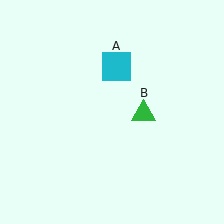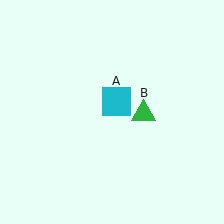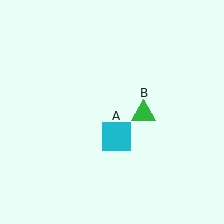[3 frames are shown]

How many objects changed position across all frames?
1 object changed position: cyan square (object A).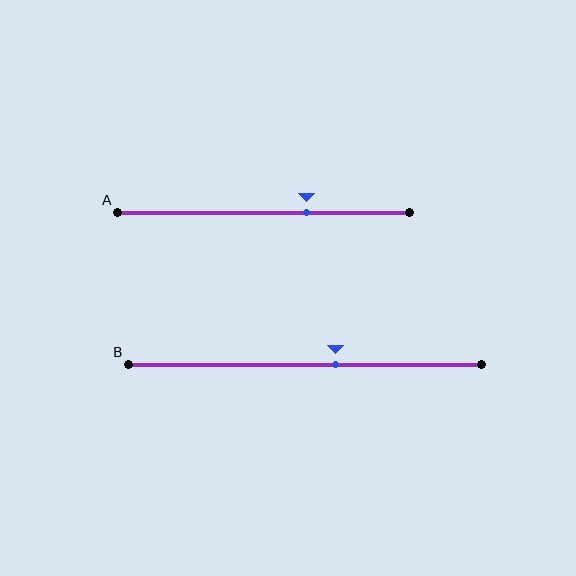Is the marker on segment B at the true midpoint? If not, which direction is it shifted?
No, the marker on segment B is shifted to the right by about 9% of the segment length.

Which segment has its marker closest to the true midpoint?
Segment B has its marker closest to the true midpoint.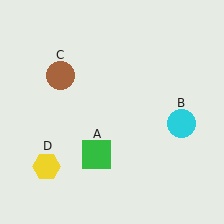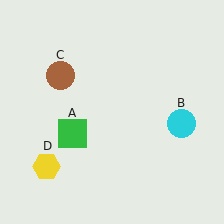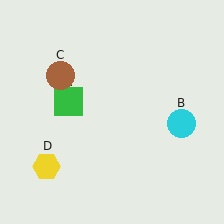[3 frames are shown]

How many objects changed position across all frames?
1 object changed position: green square (object A).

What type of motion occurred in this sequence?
The green square (object A) rotated clockwise around the center of the scene.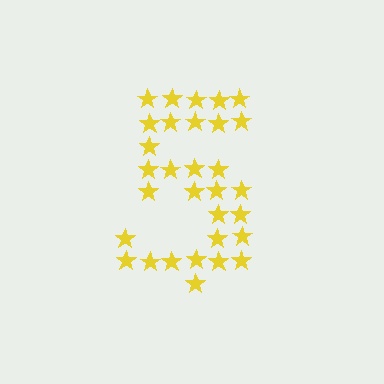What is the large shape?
The large shape is the digit 5.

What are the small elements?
The small elements are stars.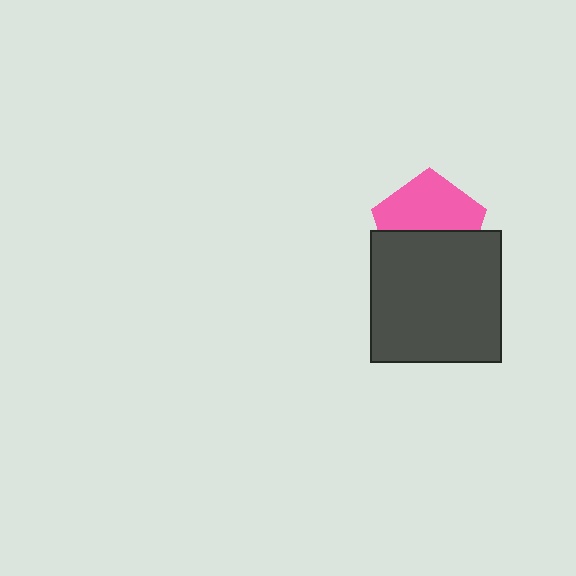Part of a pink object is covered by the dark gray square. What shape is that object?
It is a pentagon.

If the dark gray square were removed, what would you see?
You would see the complete pink pentagon.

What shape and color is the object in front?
The object in front is a dark gray square.